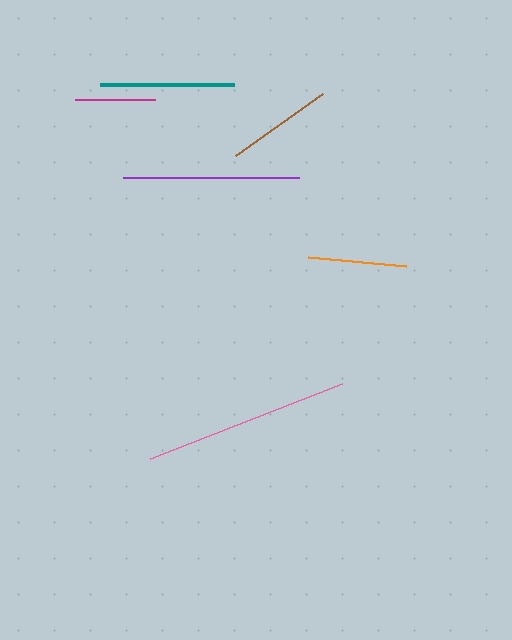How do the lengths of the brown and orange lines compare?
The brown and orange lines are approximately the same length.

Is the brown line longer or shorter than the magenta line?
The brown line is longer than the magenta line.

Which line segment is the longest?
The pink line is the longest at approximately 207 pixels.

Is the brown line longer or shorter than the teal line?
The teal line is longer than the brown line.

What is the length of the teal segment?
The teal segment is approximately 134 pixels long.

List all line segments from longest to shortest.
From longest to shortest: pink, purple, teal, brown, orange, magenta.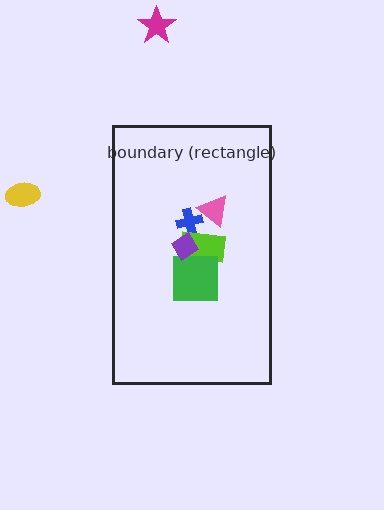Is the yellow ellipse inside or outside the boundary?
Outside.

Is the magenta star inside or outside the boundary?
Outside.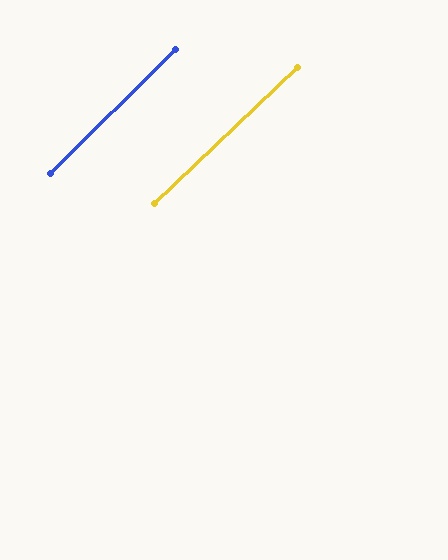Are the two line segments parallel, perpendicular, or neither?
Parallel — their directions differ by only 1.0°.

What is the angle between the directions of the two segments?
Approximately 1 degree.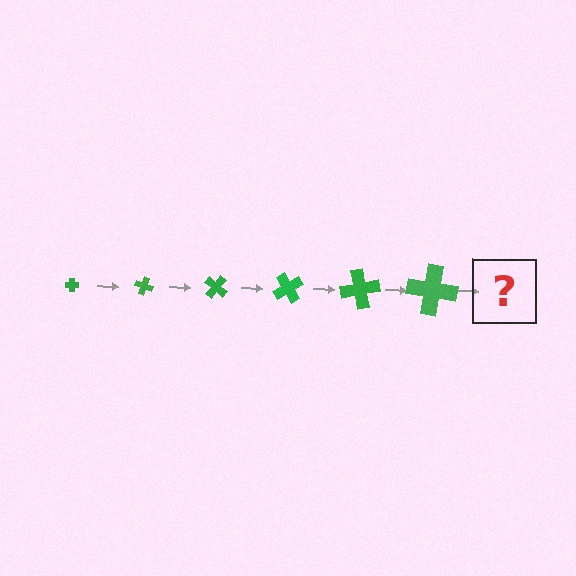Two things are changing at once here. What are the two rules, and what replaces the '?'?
The two rules are that the cross grows larger each step and it rotates 20 degrees each step. The '?' should be a cross, larger than the previous one and rotated 120 degrees from the start.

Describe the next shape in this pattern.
It should be a cross, larger than the previous one and rotated 120 degrees from the start.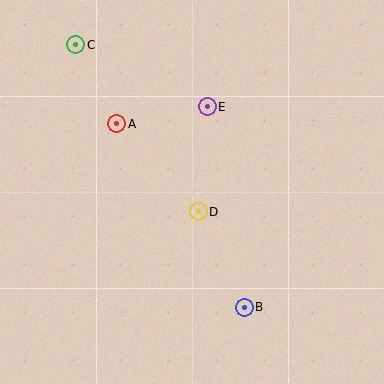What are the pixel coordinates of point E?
Point E is at (207, 107).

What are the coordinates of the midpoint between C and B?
The midpoint between C and B is at (160, 176).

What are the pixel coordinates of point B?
Point B is at (244, 307).